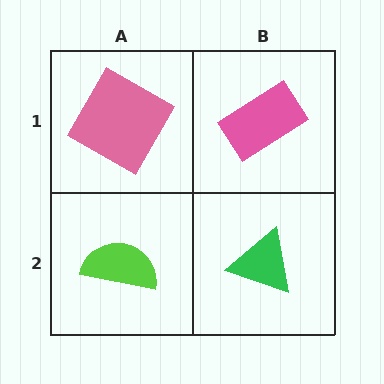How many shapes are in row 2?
2 shapes.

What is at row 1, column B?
A pink rectangle.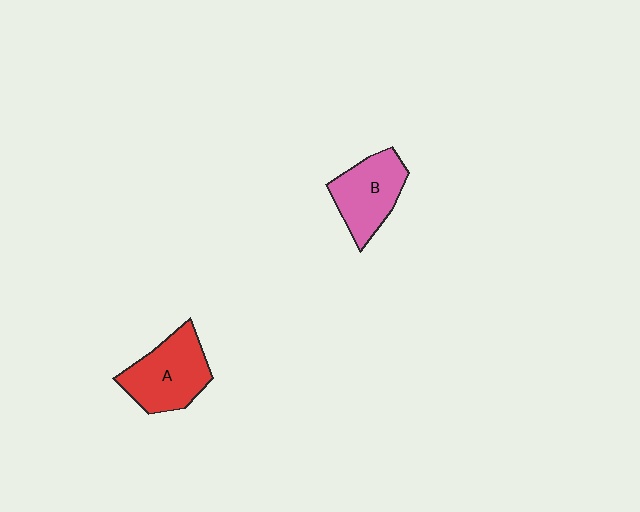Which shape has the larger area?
Shape A (red).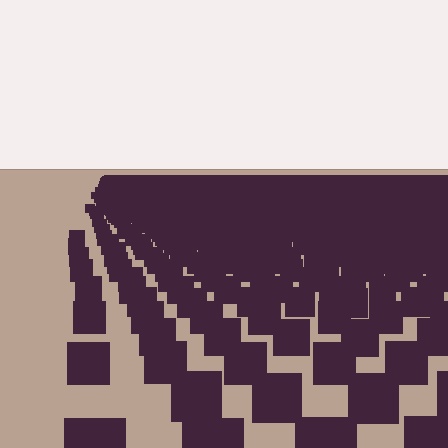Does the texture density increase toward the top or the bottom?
Density increases toward the top.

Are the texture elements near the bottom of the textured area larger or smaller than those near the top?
Larger. Near the bottom, elements are closer to the viewer and appear at a bigger on-screen size.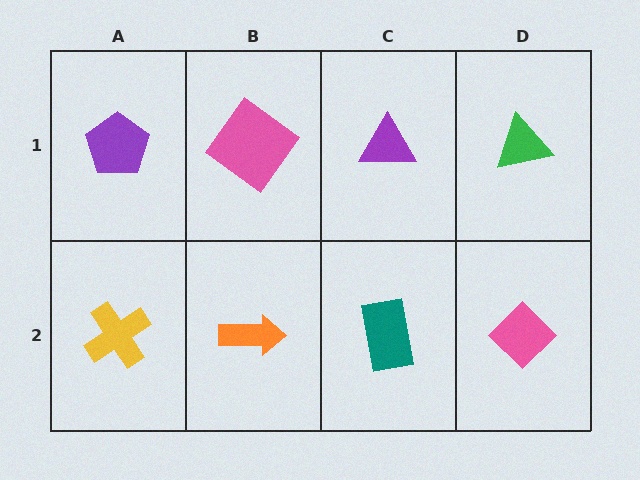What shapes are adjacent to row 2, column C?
A purple triangle (row 1, column C), an orange arrow (row 2, column B), a pink diamond (row 2, column D).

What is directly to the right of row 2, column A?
An orange arrow.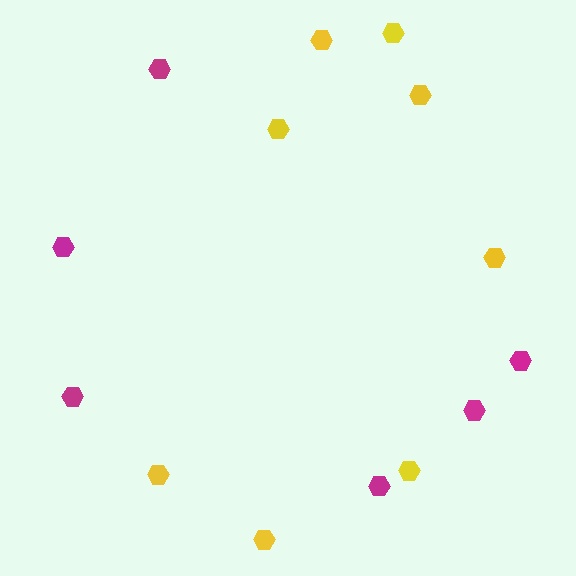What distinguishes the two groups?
There are 2 groups: one group of magenta hexagons (6) and one group of yellow hexagons (8).